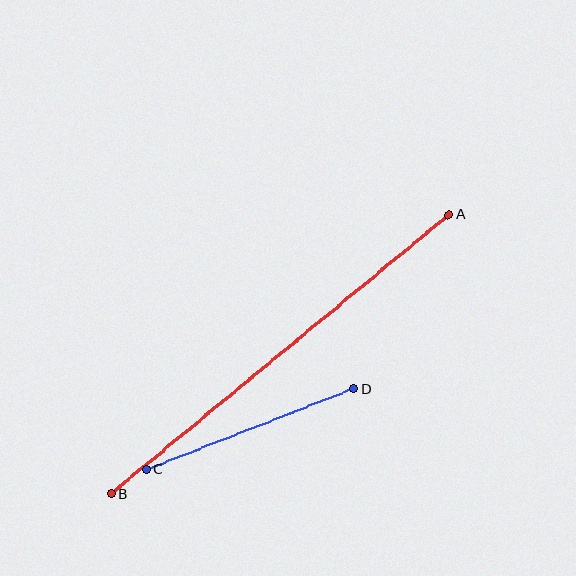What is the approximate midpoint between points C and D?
The midpoint is at approximately (250, 429) pixels.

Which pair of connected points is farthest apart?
Points A and B are farthest apart.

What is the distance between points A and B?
The distance is approximately 438 pixels.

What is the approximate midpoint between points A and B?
The midpoint is at approximately (280, 354) pixels.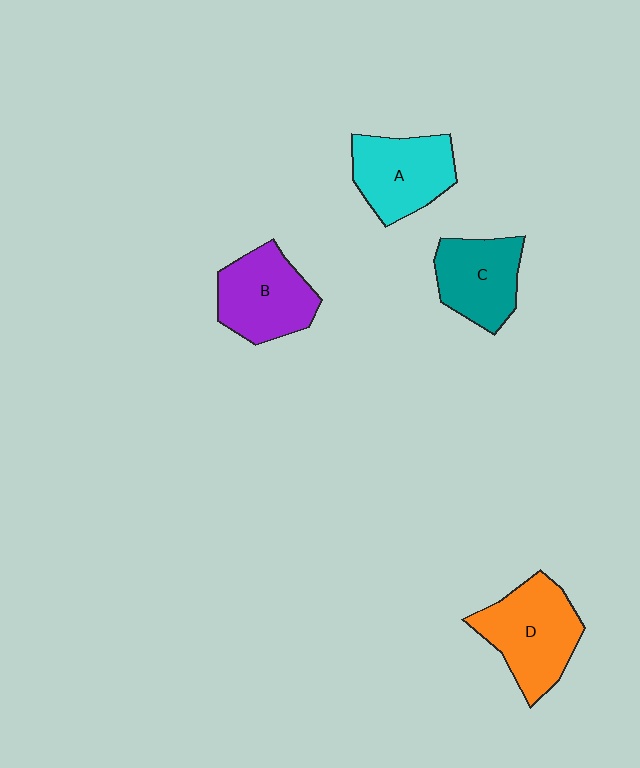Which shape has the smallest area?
Shape C (teal).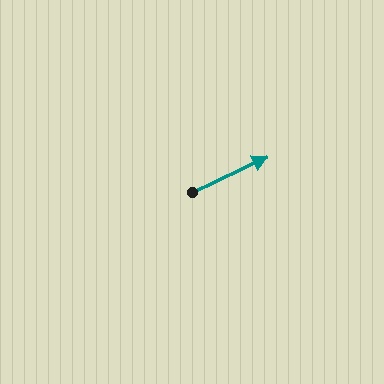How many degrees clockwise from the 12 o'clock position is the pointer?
Approximately 65 degrees.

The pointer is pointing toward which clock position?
Roughly 2 o'clock.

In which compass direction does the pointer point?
Northeast.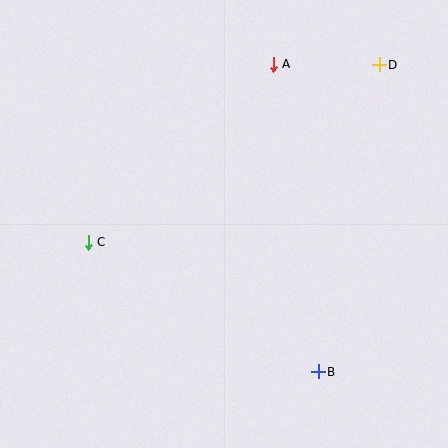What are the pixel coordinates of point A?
Point A is at (273, 64).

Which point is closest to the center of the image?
Point C at (88, 242) is closest to the center.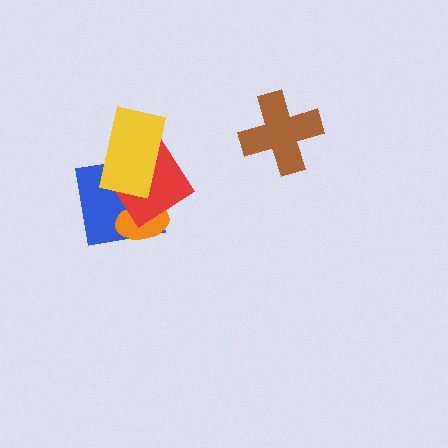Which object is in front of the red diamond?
The yellow rectangle is in front of the red diamond.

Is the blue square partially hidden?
Yes, it is partially covered by another shape.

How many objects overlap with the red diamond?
3 objects overlap with the red diamond.